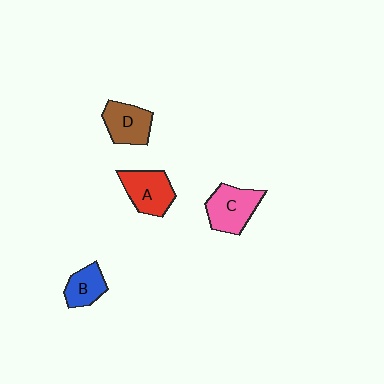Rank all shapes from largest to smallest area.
From largest to smallest: C (pink), A (red), D (brown), B (blue).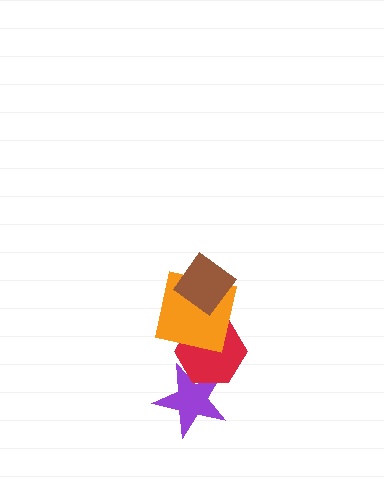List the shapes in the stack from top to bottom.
From top to bottom: the brown diamond, the orange square, the red hexagon, the purple star.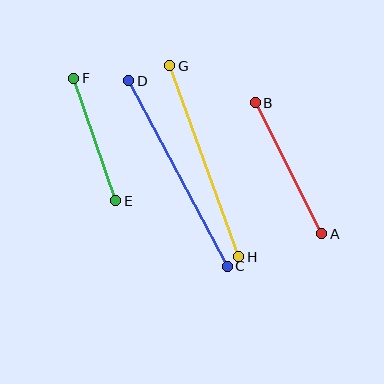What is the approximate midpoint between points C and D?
The midpoint is at approximately (178, 174) pixels.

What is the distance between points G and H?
The distance is approximately 203 pixels.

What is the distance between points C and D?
The distance is approximately 210 pixels.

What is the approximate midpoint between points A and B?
The midpoint is at approximately (288, 168) pixels.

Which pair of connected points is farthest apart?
Points C and D are farthest apart.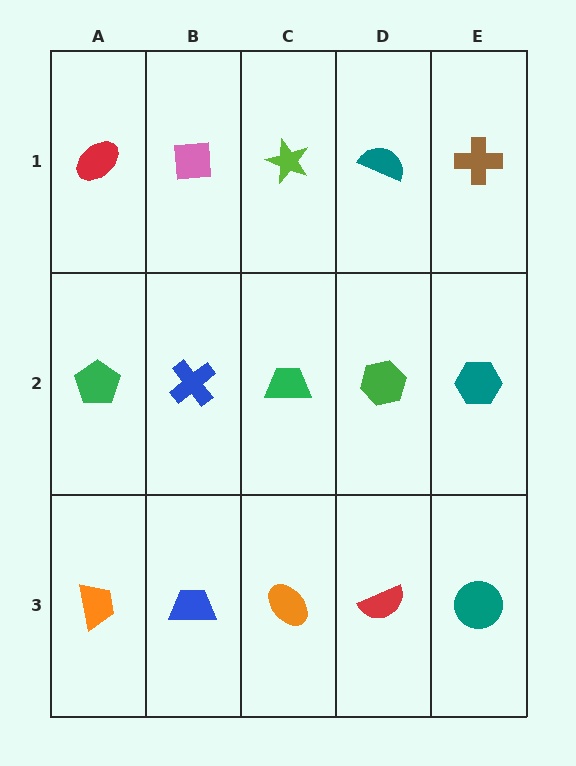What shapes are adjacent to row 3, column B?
A blue cross (row 2, column B), an orange trapezoid (row 3, column A), an orange ellipse (row 3, column C).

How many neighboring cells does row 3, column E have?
2.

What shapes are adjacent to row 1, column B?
A blue cross (row 2, column B), a red ellipse (row 1, column A), a lime star (row 1, column C).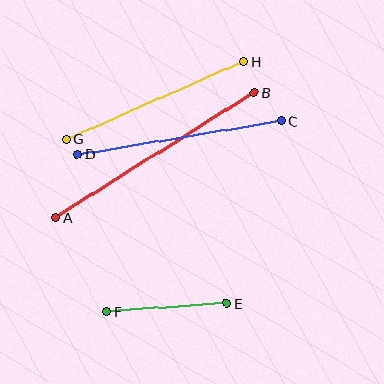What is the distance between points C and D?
The distance is approximately 207 pixels.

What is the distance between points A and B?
The distance is approximately 235 pixels.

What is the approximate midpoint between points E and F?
The midpoint is at approximately (167, 307) pixels.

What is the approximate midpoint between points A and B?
The midpoint is at approximately (155, 155) pixels.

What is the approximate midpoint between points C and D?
The midpoint is at approximately (179, 138) pixels.